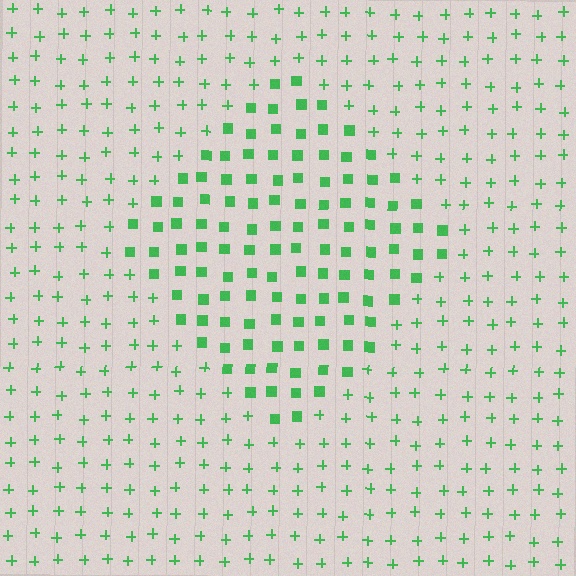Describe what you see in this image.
The image is filled with small green elements arranged in a uniform grid. A diamond-shaped region contains squares, while the surrounding area contains plus signs. The boundary is defined purely by the change in element shape.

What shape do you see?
I see a diamond.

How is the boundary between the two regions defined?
The boundary is defined by a change in element shape: squares inside vs. plus signs outside. All elements share the same color and spacing.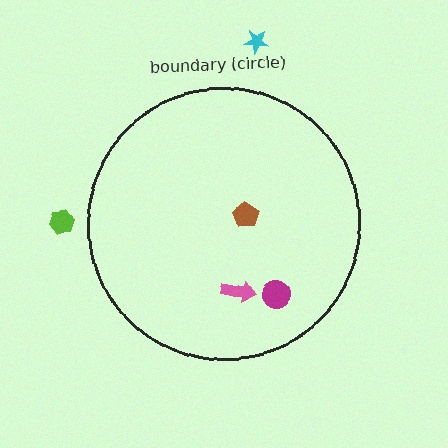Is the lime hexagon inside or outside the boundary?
Outside.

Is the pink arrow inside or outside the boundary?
Inside.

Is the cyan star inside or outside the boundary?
Outside.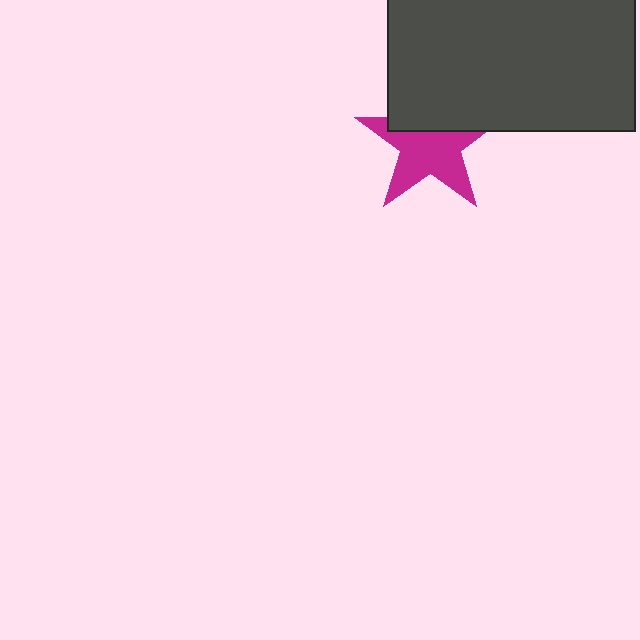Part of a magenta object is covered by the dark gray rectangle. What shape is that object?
It is a star.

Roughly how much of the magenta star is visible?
About half of it is visible (roughly 65%).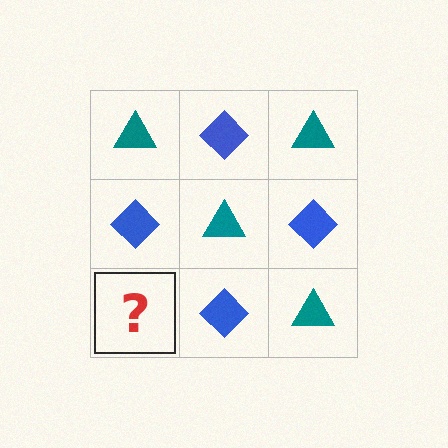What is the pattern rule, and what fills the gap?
The rule is that it alternates teal triangle and blue diamond in a checkerboard pattern. The gap should be filled with a teal triangle.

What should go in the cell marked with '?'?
The missing cell should contain a teal triangle.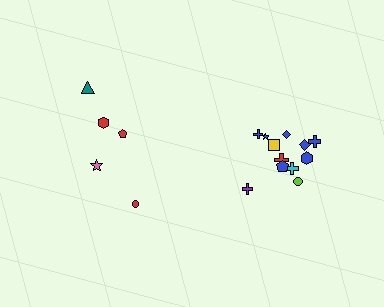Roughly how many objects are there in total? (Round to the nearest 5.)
Roughly 15 objects in total.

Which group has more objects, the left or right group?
The right group.